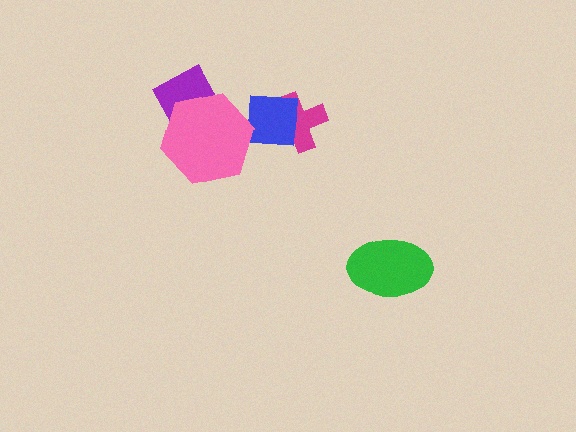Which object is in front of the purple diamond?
The pink hexagon is in front of the purple diamond.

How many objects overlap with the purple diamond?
1 object overlaps with the purple diamond.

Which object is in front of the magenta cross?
The blue square is in front of the magenta cross.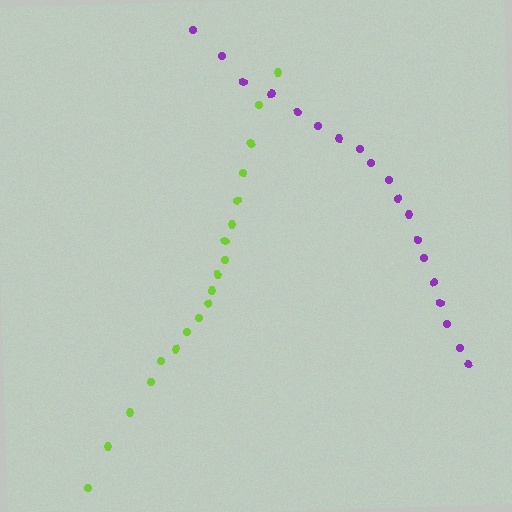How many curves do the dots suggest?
There are 2 distinct paths.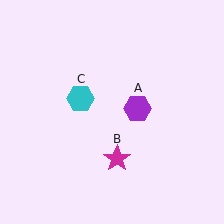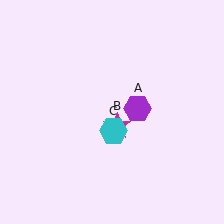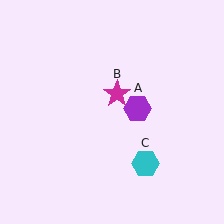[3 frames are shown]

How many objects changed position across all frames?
2 objects changed position: magenta star (object B), cyan hexagon (object C).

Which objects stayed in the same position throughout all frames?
Purple hexagon (object A) remained stationary.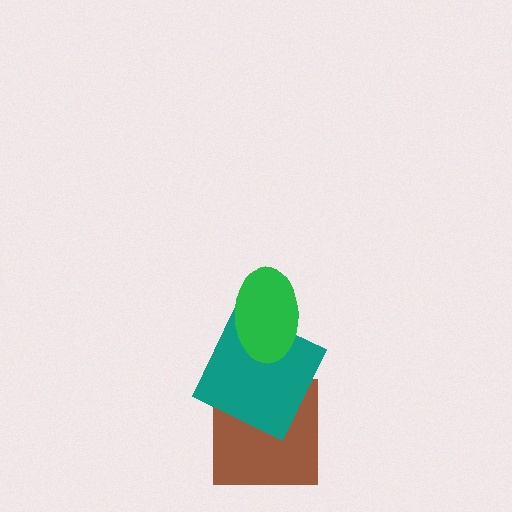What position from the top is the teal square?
The teal square is 2nd from the top.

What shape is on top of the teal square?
The green ellipse is on top of the teal square.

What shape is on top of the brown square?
The teal square is on top of the brown square.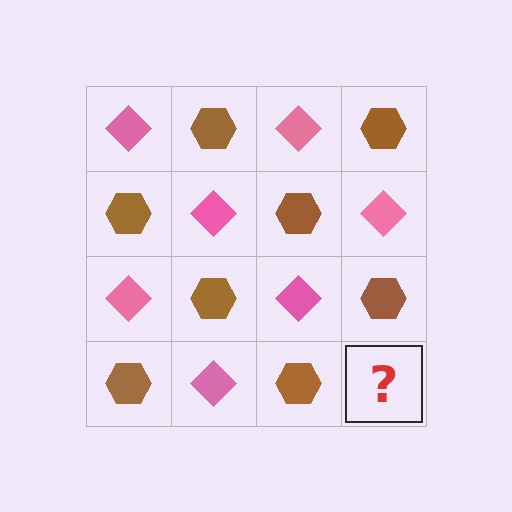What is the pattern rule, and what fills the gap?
The rule is that it alternates pink diamond and brown hexagon in a checkerboard pattern. The gap should be filled with a pink diamond.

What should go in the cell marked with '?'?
The missing cell should contain a pink diamond.